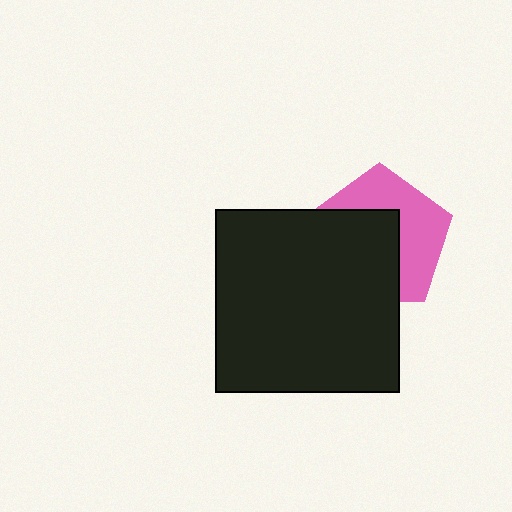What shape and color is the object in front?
The object in front is a black square.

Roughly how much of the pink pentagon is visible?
About half of it is visible (roughly 48%).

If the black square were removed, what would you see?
You would see the complete pink pentagon.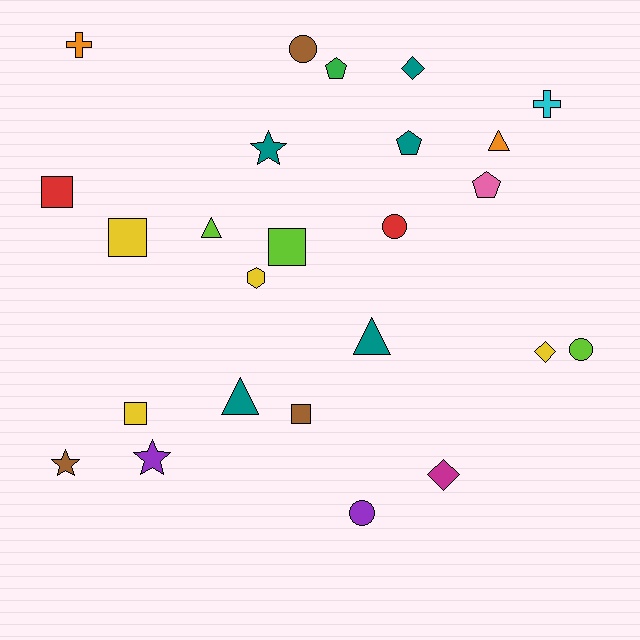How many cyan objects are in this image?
There is 1 cyan object.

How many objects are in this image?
There are 25 objects.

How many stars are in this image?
There are 3 stars.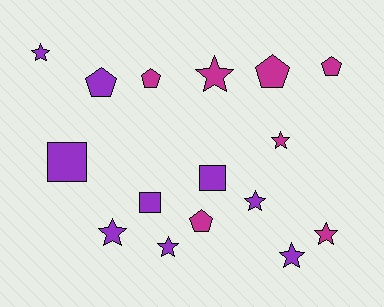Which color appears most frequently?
Purple, with 9 objects.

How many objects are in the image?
There are 16 objects.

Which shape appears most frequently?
Star, with 8 objects.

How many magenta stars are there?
There are 3 magenta stars.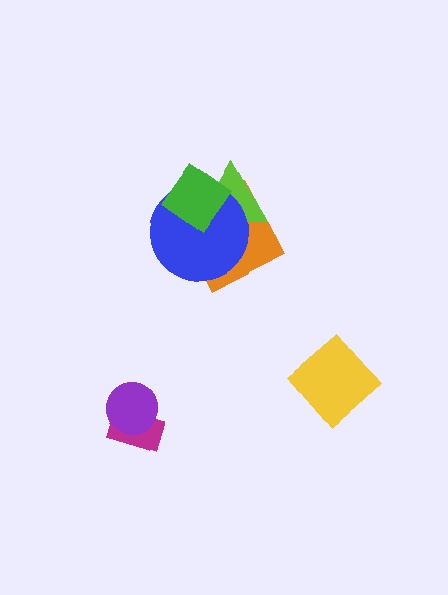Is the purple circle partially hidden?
No, no other shape covers it.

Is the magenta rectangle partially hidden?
Yes, it is partially covered by another shape.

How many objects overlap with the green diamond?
3 objects overlap with the green diamond.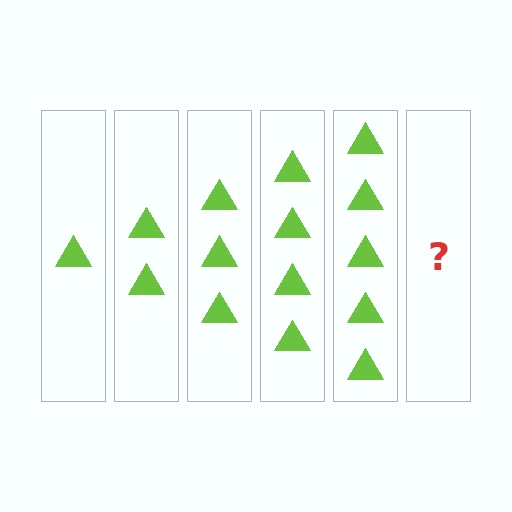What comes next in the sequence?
The next element should be 6 triangles.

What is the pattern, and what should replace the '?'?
The pattern is that each step adds one more triangle. The '?' should be 6 triangles.